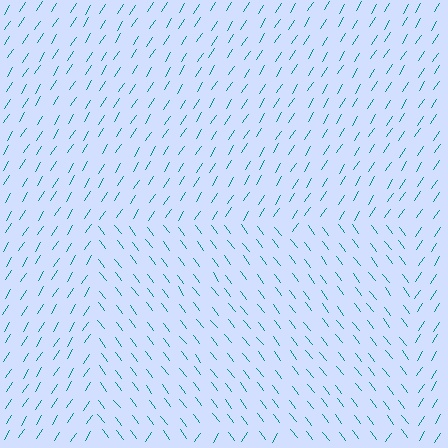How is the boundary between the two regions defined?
The boundary is defined purely by a change in line orientation (approximately 70 degrees difference). All lines are the same color and thickness.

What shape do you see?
I see a rectangle.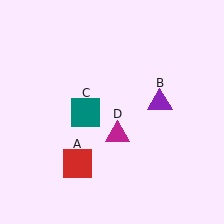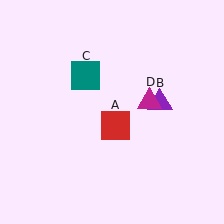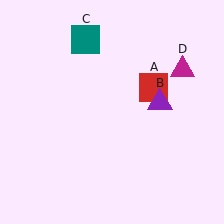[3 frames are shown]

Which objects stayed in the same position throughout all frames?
Purple triangle (object B) remained stationary.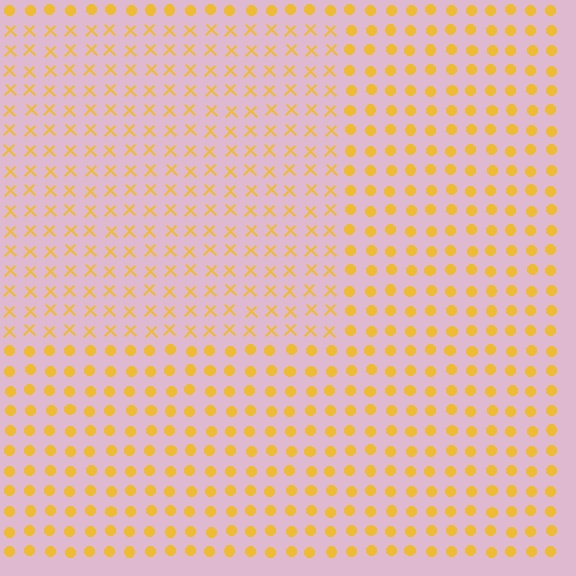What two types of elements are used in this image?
The image uses X marks inside the rectangle region and circles outside it.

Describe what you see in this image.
The image is filled with small yellow elements arranged in a uniform grid. A rectangle-shaped region contains X marks, while the surrounding area contains circles. The boundary is defined purely by the change in element shape.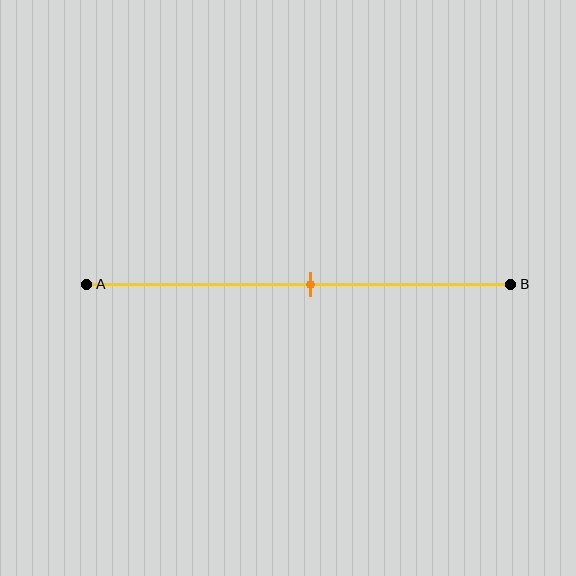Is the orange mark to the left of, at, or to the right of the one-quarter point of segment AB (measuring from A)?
The orange mark is to the right of the one-quarter point of segment AB.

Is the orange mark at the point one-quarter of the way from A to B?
No, the mark is at about 55% from A, not at the 25% one-quarter point.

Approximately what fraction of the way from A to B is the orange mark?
The orange mark is approximately 55% of the way from A to B.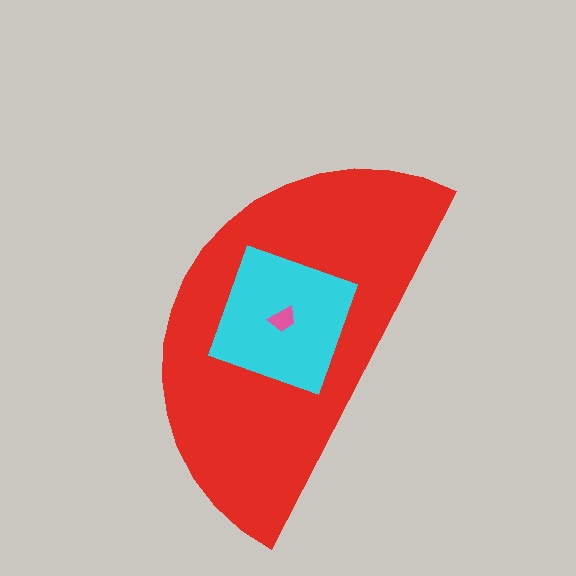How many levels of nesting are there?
3.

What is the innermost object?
The pink trapezoid.